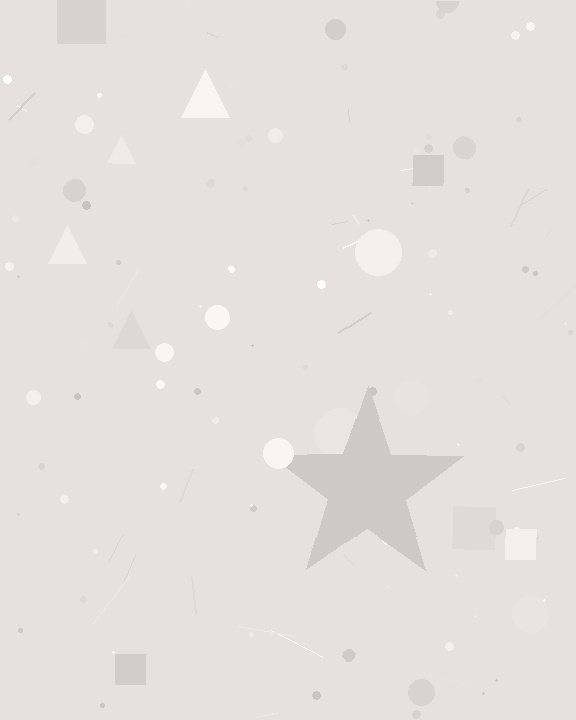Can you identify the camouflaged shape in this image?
The camouflaged shape is a star.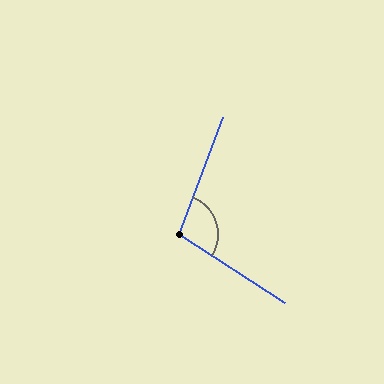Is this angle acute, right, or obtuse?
It is obtuse.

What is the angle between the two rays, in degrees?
Approximately 102 degrees.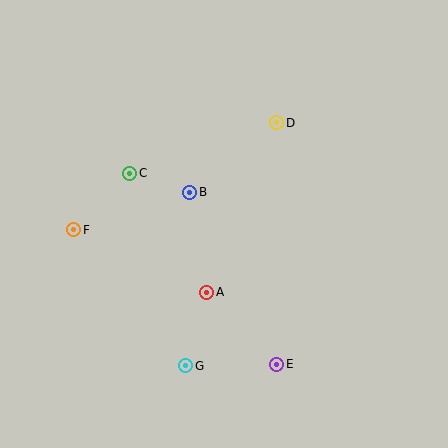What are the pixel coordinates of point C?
Point C is at (130, 173).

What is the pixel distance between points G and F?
The distance between G and F is 176 pixels.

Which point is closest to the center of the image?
Point B at (190, 192) is closest to the center.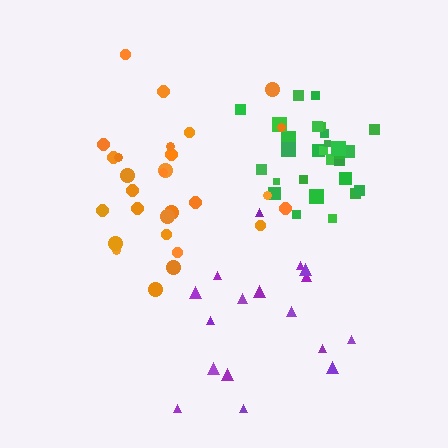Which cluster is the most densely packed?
Green.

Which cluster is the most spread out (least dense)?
Purple.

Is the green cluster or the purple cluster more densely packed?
Green.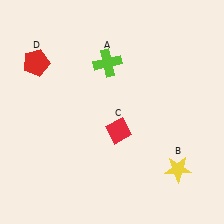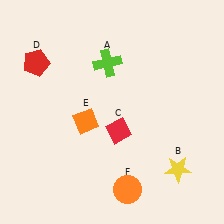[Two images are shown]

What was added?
An orange diamond (E), an orange circle (F) were added in Image 2.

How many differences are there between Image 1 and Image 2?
There are 2 differences between the two images.